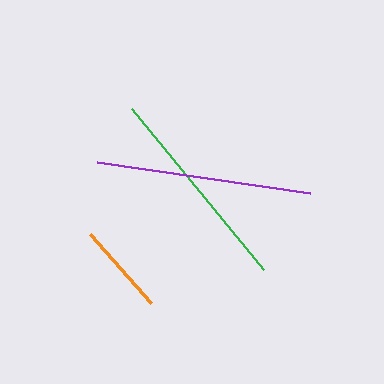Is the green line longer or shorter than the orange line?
The green line is longer than the orange line.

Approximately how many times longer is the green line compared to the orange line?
The green line is approximately 2.3 times the length of the orange line.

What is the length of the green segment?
The green segment is approximately 208 pixels long.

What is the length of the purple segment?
The purple segment is approximately 215 pixels long.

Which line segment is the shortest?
The orange line is the shortest at approximately 92 pixels.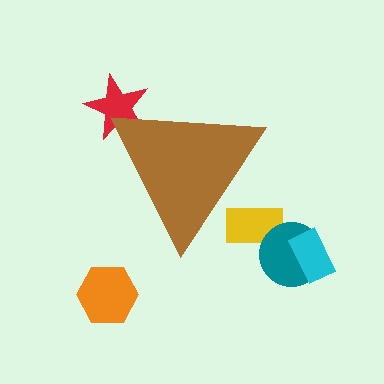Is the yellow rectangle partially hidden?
Yes, the yellow rectangle is partially hidden behind the brown triangle.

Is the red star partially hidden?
Yes, the red star is partially hidden behind the brown triangle.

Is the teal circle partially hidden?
No, the teal circle is fully visible.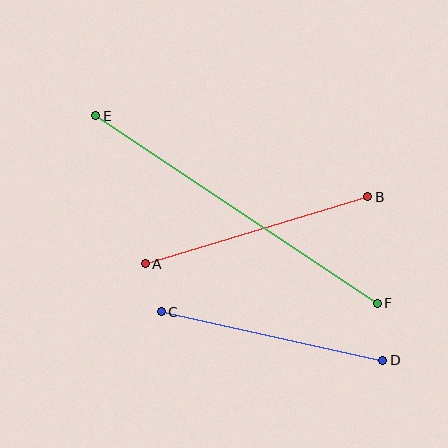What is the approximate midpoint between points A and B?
The midpoint is at approximately (257, 230) pixels.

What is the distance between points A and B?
The distance is approximately 232 pixels.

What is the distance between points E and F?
The distance is approximately 338 pixels.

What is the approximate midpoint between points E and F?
The midpoint is at approximately (237, 210) pixels.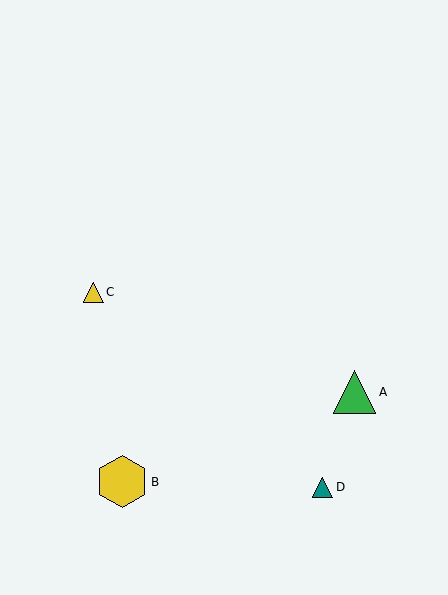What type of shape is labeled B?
Shape B is a yellow hexagon.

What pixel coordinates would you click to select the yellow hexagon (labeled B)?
Click at (122, 482) to select the yellow hexagon B.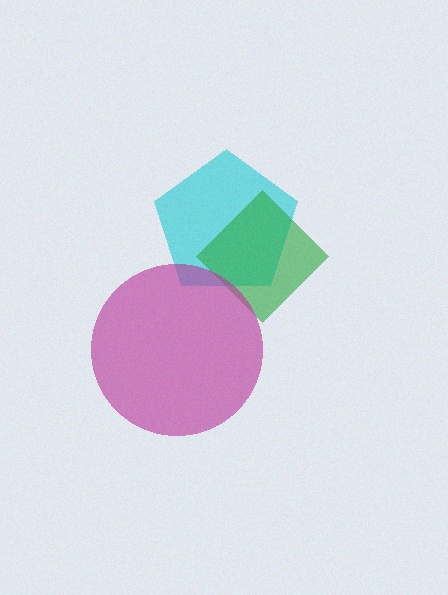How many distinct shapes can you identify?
There are 3 distinct shapes: a cyan pentagon, a green diamond, a magenta circle.